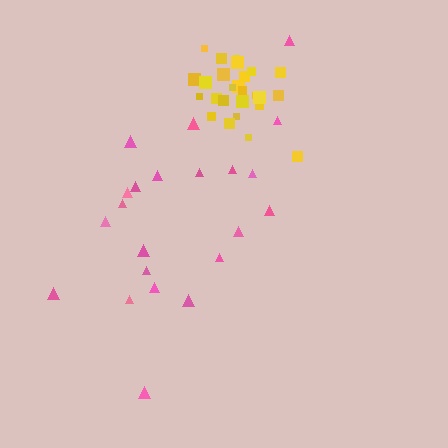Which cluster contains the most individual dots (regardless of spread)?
Yellow (28).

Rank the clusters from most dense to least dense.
yellow, pink.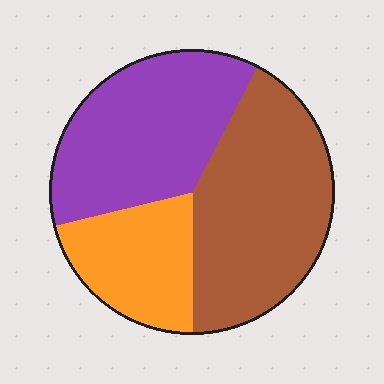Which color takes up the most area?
Brown, at roughly 40%.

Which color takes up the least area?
Orange, at roughly 20%.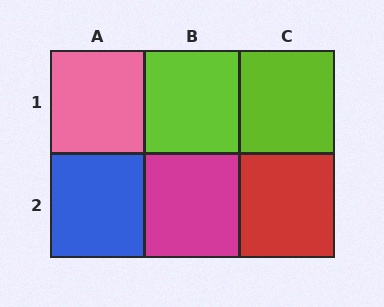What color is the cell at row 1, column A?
Pink.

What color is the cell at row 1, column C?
Lime.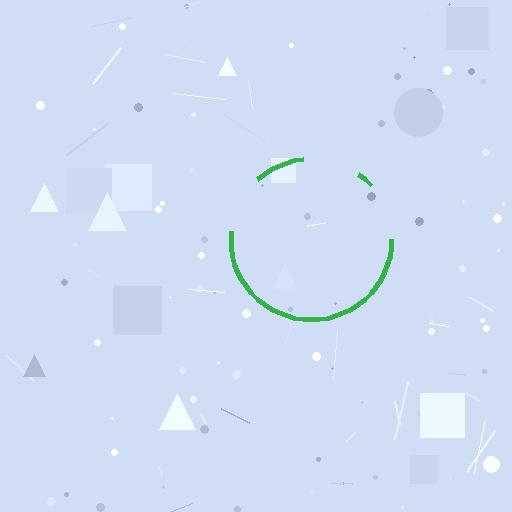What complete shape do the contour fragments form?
The contour fragments form a circle.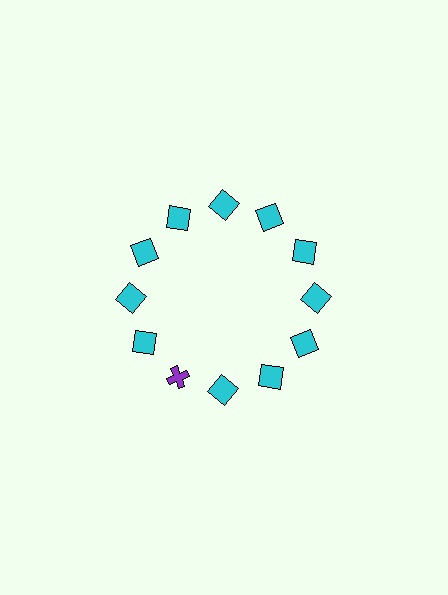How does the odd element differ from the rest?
It differs in both color (purple instead of cyan) and shape (cross instead of square).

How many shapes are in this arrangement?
There are 12 shapes arranged in a ring pattern.